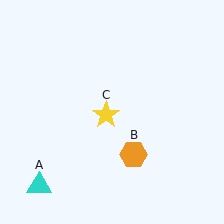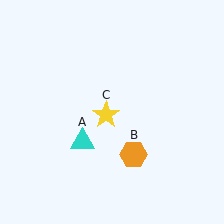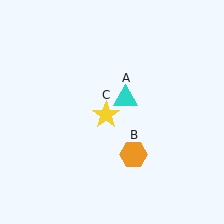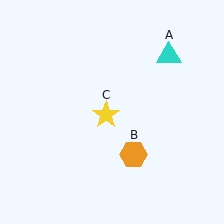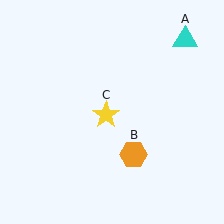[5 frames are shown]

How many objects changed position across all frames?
1 object changed position: cyan triangle (object A).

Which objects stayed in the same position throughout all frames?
Orange hexagon (object B) and yellow star (object C) remained stationary.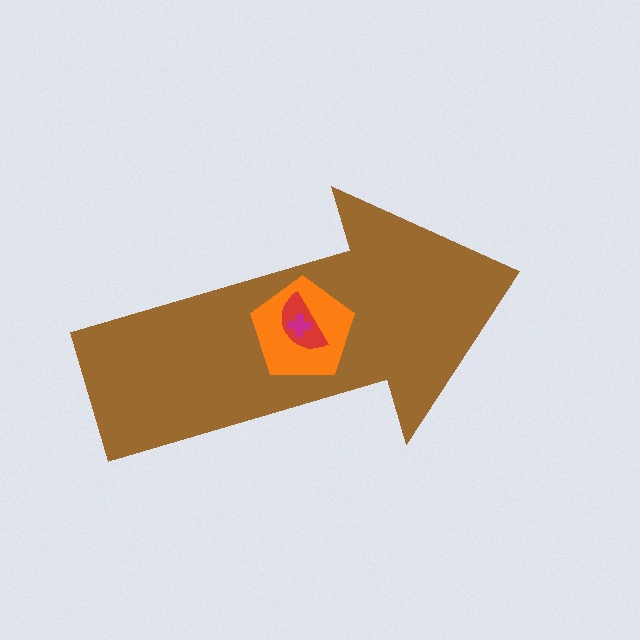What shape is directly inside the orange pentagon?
The red semicircle.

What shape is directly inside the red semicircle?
The magenta cross.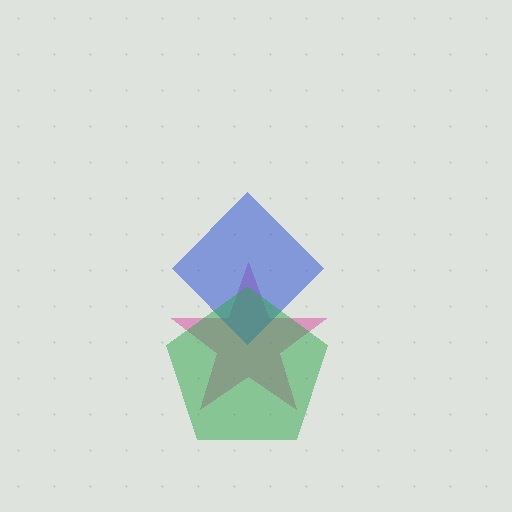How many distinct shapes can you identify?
There are 3 distinct shapes: a pink star, a blue diamond, a green pentagon.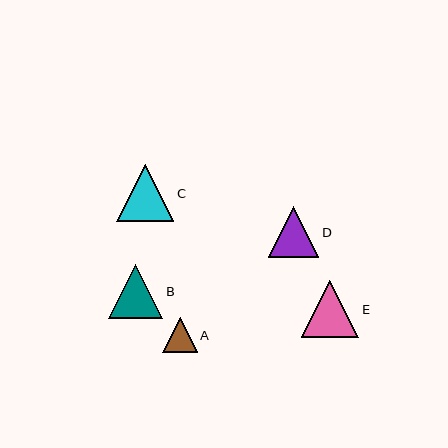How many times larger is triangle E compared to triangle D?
Triangle E is approximately 1.1 times the size of triangle D.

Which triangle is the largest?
Triangle E is the largest with a size of approximately 57 pixels.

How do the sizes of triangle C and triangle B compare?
Triangle C and triangle B are approximately the same size.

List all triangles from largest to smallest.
From largest to smallest: E, C, B, D, A.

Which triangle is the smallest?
Triangle A is the smallest with a size of approximately 34 pixels.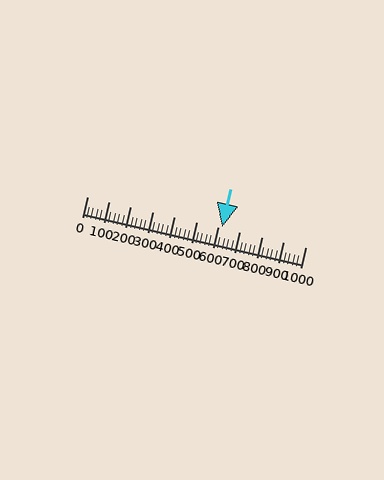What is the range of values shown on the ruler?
The ruler shows values from 0 to 1000.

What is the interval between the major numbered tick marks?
The major tick marks are spaced 100 units apart.